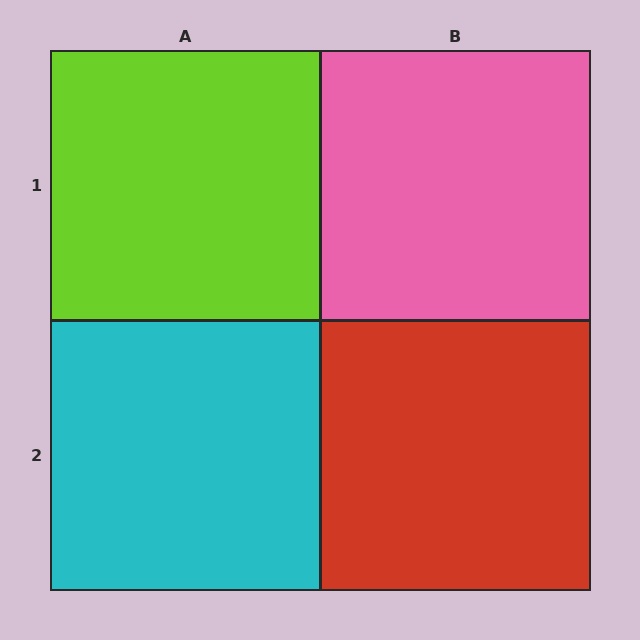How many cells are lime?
1 cell is lime.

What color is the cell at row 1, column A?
Lime.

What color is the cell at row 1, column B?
Pink.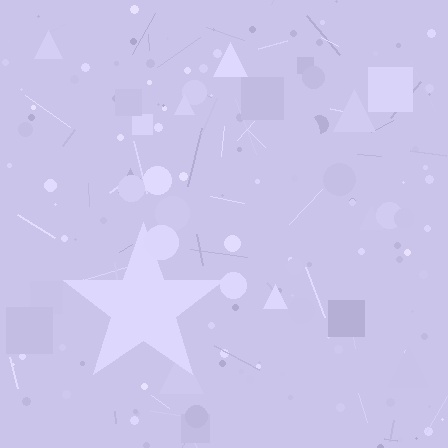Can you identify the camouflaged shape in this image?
The camouflaged shape is a star.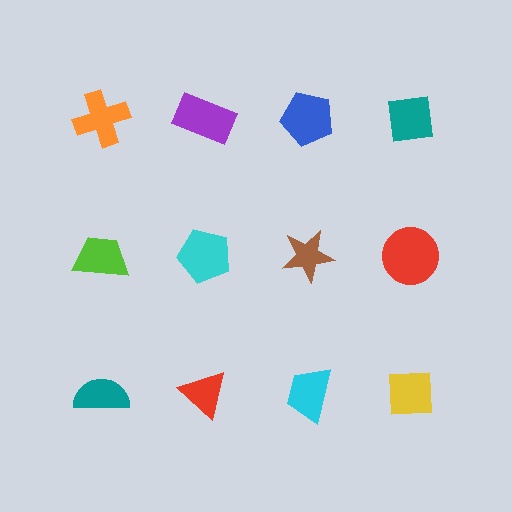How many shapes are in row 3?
4 shapes.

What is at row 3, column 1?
A teal semicircle.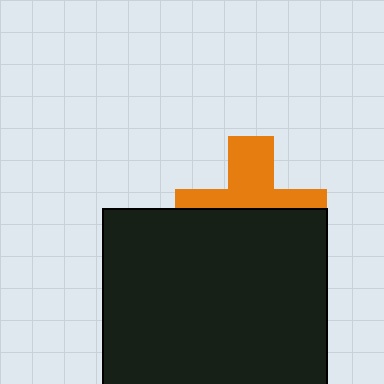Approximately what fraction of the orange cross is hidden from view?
Roughly 56% of the orange cross is hidden behind the black square.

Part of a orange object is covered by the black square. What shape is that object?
It is a cross.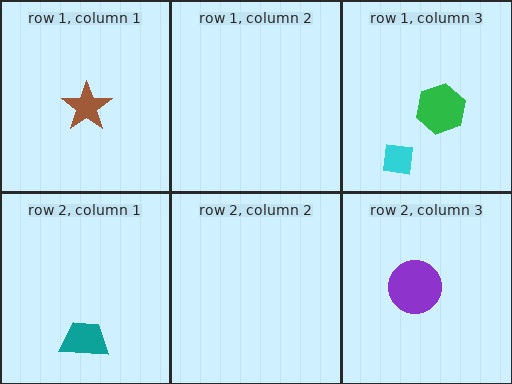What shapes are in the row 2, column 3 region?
The purple circle.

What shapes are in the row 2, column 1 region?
The teal trapezoid.